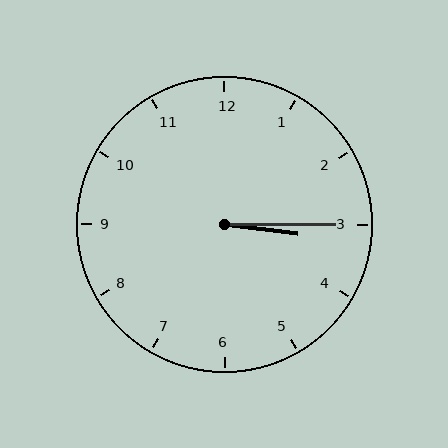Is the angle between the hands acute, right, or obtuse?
It is acute.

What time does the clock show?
3:15.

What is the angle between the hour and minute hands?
Approximately 8 degrees.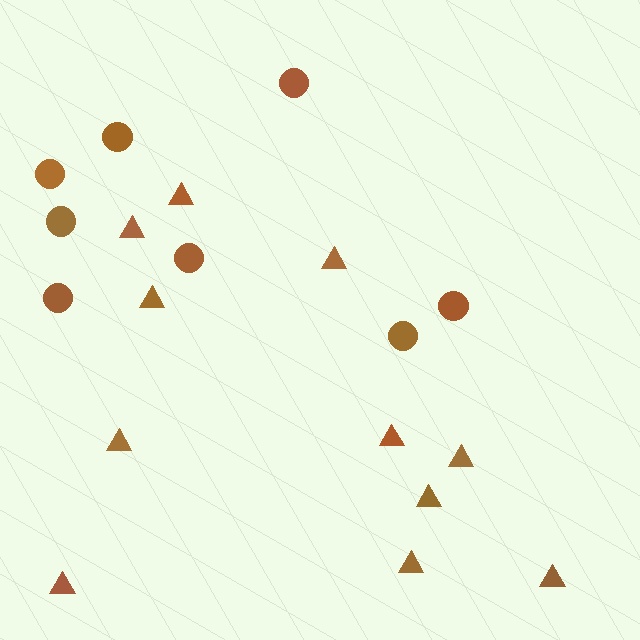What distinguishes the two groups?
There are 2 groups: one group of circles (8) and one group of triangles (11).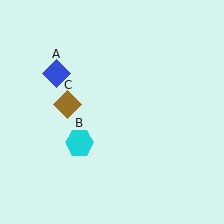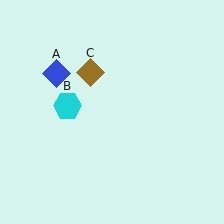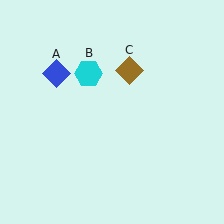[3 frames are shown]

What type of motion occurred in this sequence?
The cyan hexagon (object B), brown diamond (object C) rotated clockwise around the center of the scene.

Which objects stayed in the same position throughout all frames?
Blue diamond (object A) remained stationary.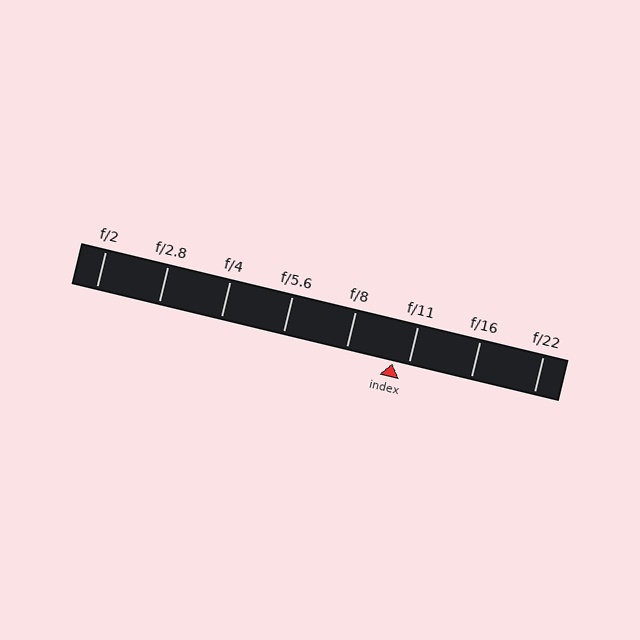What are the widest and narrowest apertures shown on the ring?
The widest aperture shown is f/2 and the narrowest is f/22.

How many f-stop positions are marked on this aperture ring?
There are 8 f-stop positions marked.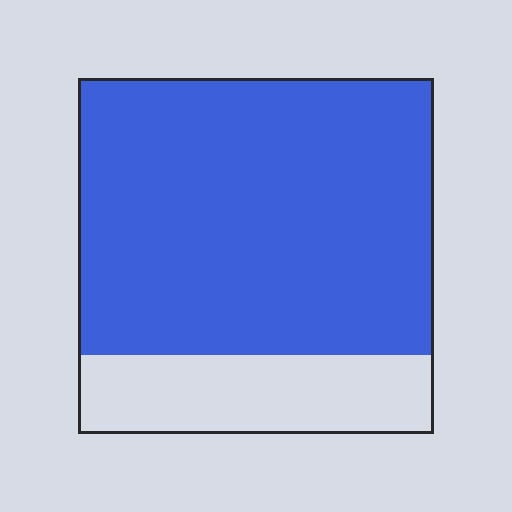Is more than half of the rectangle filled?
Yes.